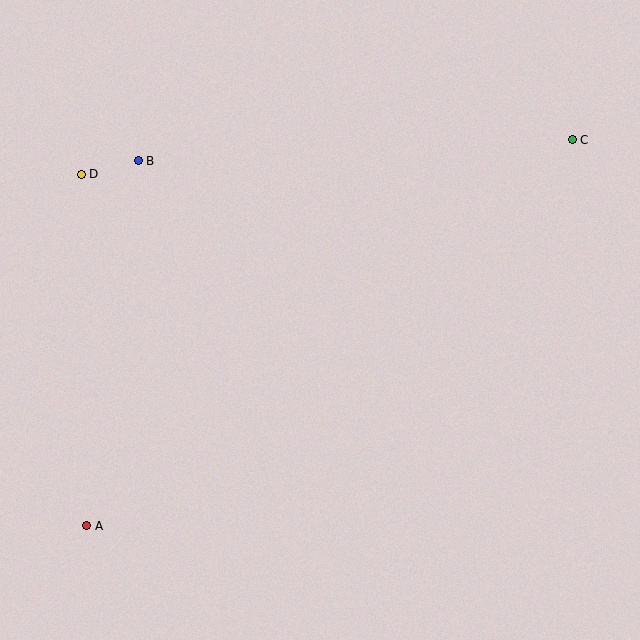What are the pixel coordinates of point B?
Point B is at (138, 161).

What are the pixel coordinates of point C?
Point C is at (572, 140).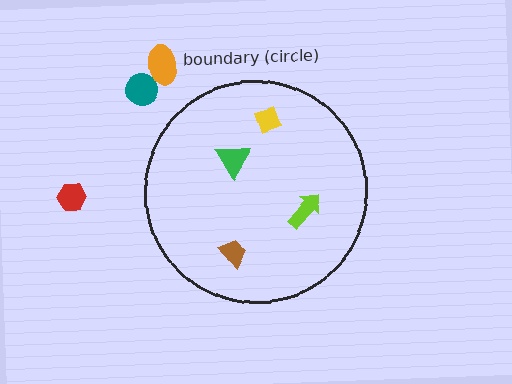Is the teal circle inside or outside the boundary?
Outside.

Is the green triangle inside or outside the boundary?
Inside.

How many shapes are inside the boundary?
4 inside, 3 outside.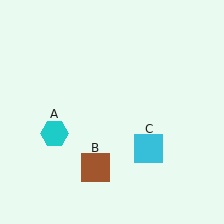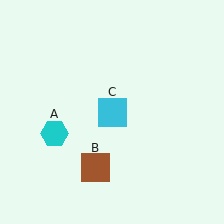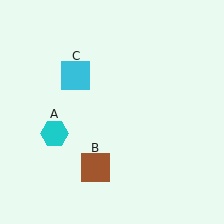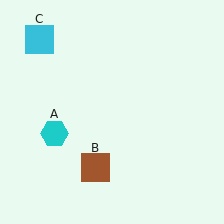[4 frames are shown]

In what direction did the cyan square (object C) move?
The cyan square (object C) moved up and to the left.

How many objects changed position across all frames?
1 object changed position: cyan square (object C).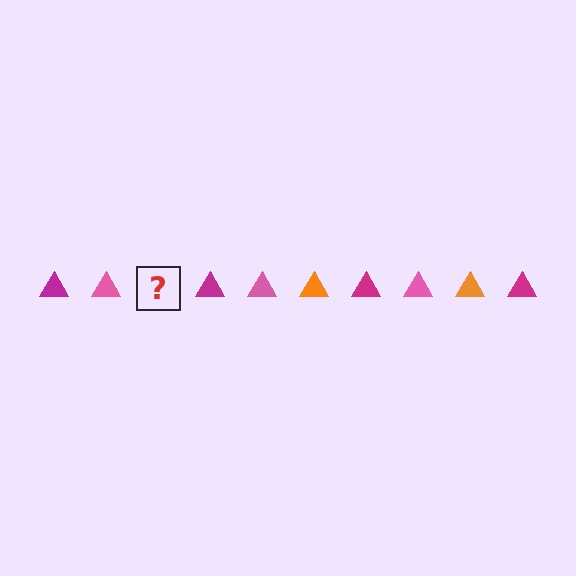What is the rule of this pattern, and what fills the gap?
The rule is that the pattern cycles through magenta, pink, orange triangles. The gap should be filled with an orange triangle.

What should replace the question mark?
The question mark should be replaced with an orange triangle.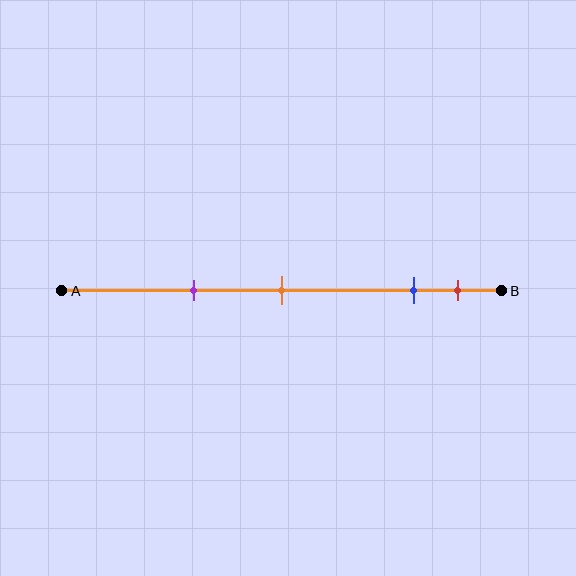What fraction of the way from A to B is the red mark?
The red mark is approximately 90% (0.9) of the way from A to B.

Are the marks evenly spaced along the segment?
No, the marks are not evenly spaced.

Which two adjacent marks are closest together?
The blue and red marks are the closest adjacent pair.